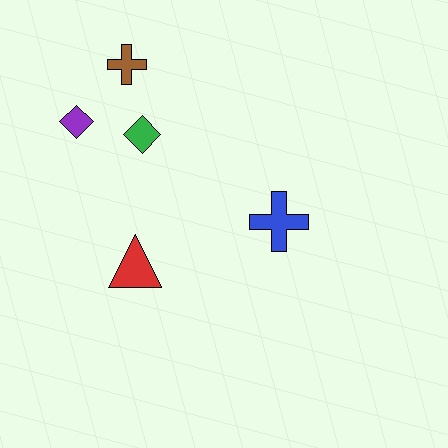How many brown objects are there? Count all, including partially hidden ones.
There is 1 brown object.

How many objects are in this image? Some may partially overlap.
There are 5 objects.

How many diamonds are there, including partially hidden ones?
There are 2 diamonds.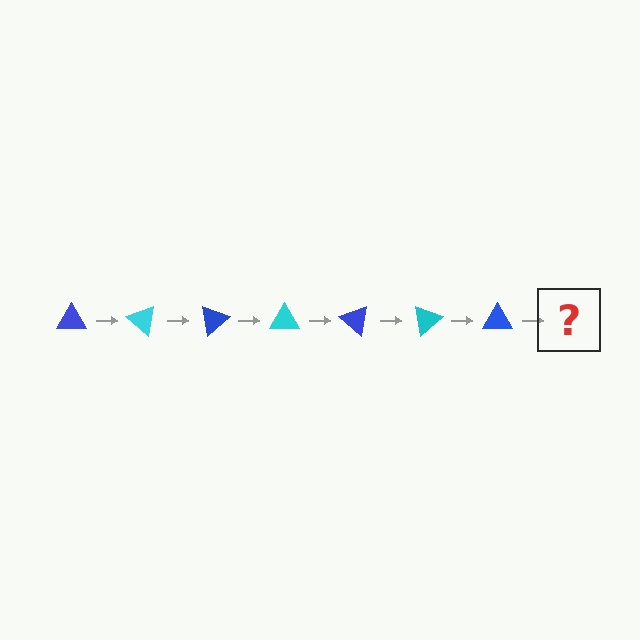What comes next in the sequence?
The next element should be a cyan triangle, rotated 280 degrees from the start.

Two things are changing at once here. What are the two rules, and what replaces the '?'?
The two rules are that it rotates 40 degrees each step and the color cycles through blue and cyan. The '?' should be a cyan triangle, rotated 280 degrees from the start.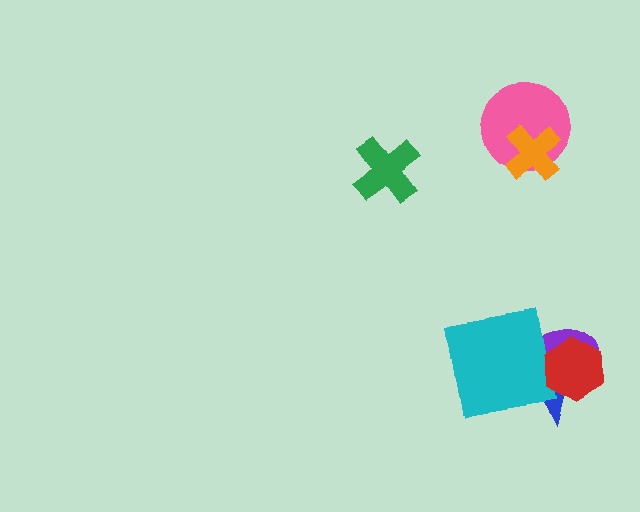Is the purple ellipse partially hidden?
Yes, it is partially covered by another shape.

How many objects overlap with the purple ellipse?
3 objects overlap with the purple ellipse.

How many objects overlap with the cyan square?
2 objects overlap with the cyan square.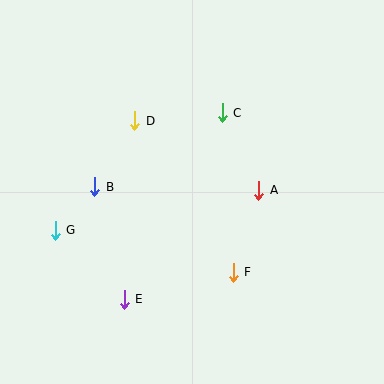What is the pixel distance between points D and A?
The distance between D and A is 142 pixels.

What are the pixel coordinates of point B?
Point B is at (95, 187).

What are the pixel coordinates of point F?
Point F is at (233, 272).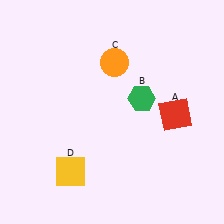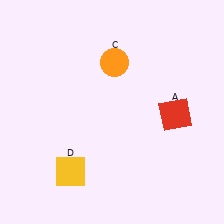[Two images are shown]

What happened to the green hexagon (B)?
The green hexagon (B) was removed in Image 2. It was in the top-right area of Image 1.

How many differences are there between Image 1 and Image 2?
There is 1 difference between the two images.